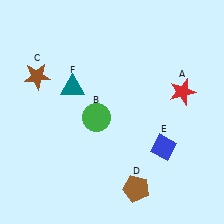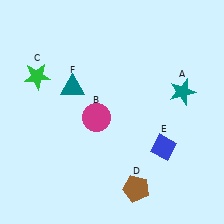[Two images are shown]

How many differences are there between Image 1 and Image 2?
There are 3 differences between the two images.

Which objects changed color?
A changed from red to teal. B changed from green to magenta. C changed from brown to green.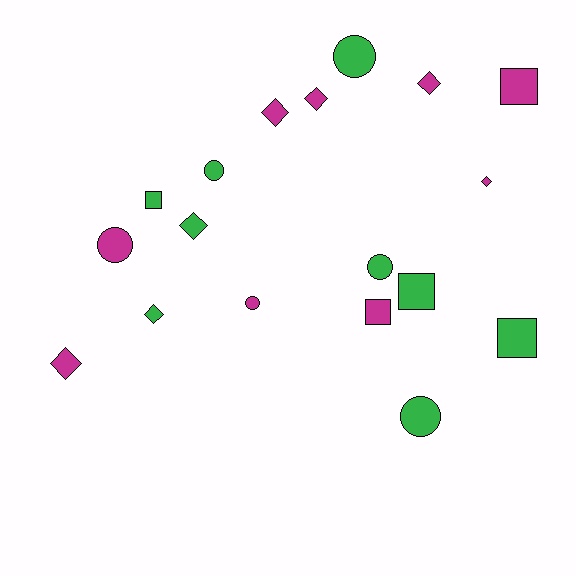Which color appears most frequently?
Green, with 9 objects.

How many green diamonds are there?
There are 2 green diamonds.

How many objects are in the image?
There are 18 objects.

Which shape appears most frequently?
Diamond, with 7 objects.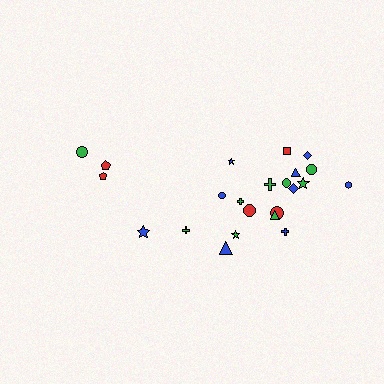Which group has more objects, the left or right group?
The right group.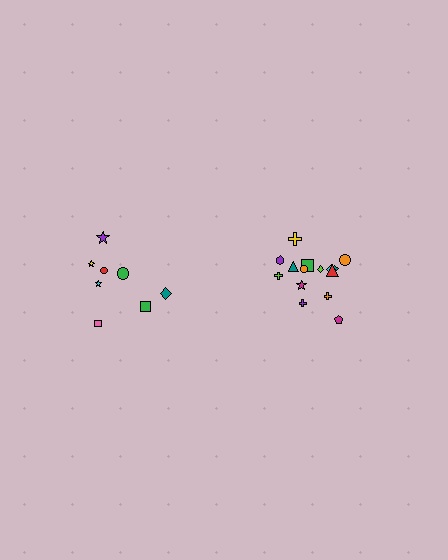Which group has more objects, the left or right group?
The right group.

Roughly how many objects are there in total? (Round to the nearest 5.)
Roughly 25 objects in total.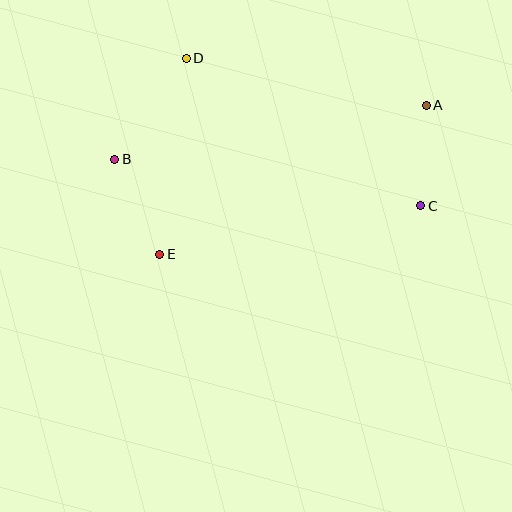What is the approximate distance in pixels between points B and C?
The distance between B and C is approximately 309 pixels.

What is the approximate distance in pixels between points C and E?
The distance between C and E is approximately 265 pixels.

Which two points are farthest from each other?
Points A and B are farthest from each other.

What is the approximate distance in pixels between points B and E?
The distance between B and E is approximately 105 pixels.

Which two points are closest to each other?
Points A and C are closest to each other.